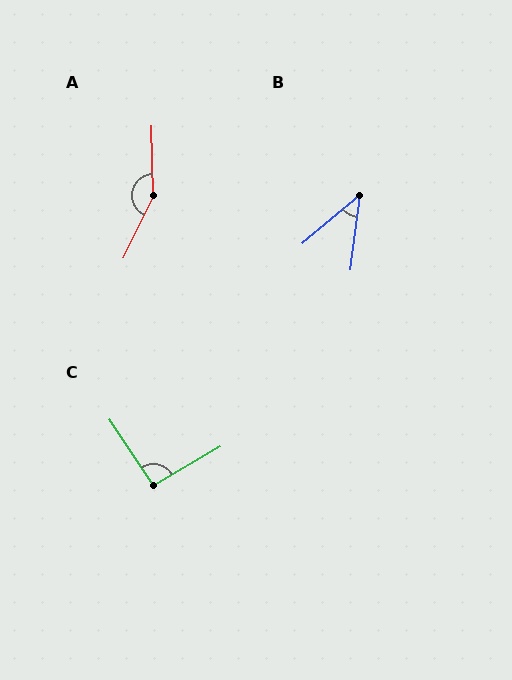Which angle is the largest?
A, at approximately 152 degrees.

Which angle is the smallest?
B, at approximately 43 degrees.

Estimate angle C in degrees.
Approximately 93 degrees.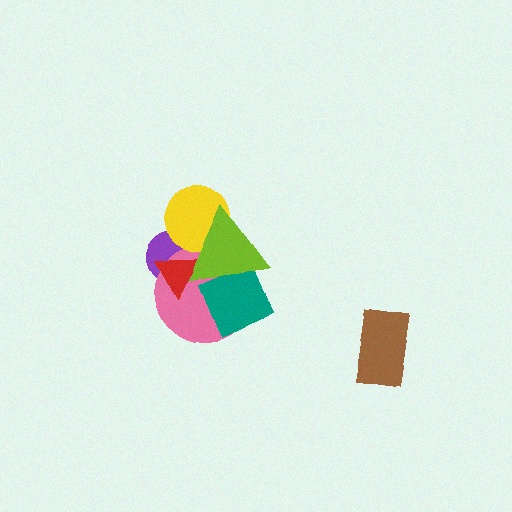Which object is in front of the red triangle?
The lime triangle is in front of the red triangle.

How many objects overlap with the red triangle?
3 objects overlap with the red triangle.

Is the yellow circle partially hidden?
Yes, it is partially covered by another shape.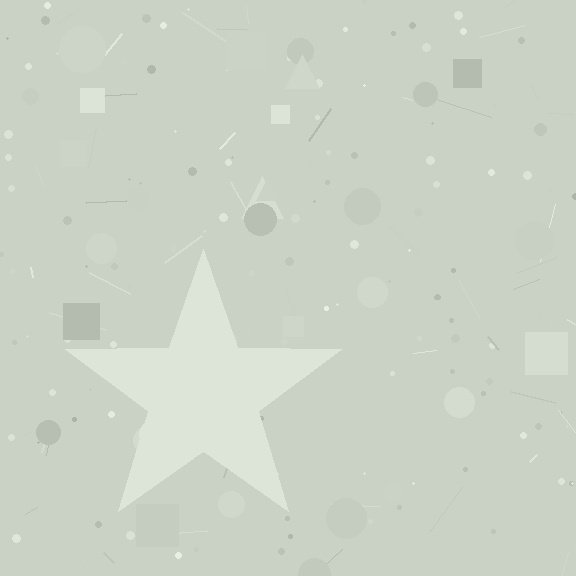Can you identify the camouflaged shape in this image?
The camouflaged shape is a star.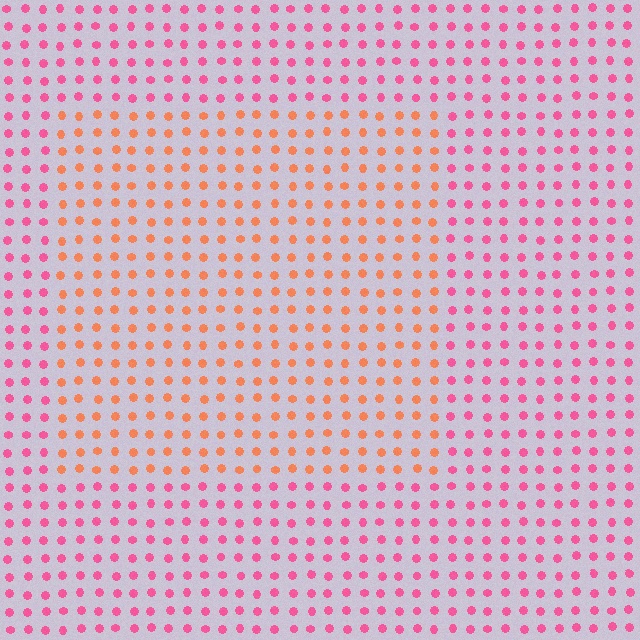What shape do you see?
I see a rectangle.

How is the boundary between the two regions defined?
The boundary is defined purely by a slight shift in hue (about 43 degrees). Spacing, size, and orientation are identical on both sides.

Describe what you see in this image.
The image is filled with small pink elements in a uniform arrangement. A rectangle-shaped region is visible where the elements are tinted to a slightly different hue, forming a subtle color boundary.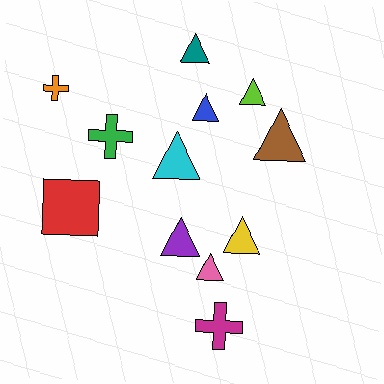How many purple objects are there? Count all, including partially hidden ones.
There is 1 purple object.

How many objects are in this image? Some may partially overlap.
There are 12 objects.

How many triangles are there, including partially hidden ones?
There are 8 triangles.